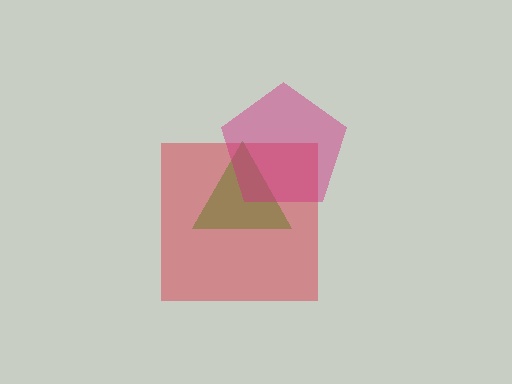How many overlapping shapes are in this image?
There are 3 overlapping shapes in the image.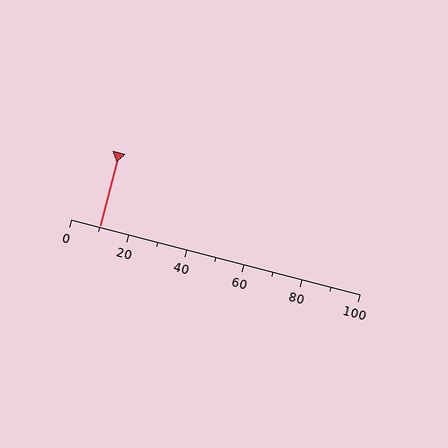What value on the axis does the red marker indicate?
The marker indicates approximately 10.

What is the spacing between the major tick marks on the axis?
The major ticks are spaced 20 apart.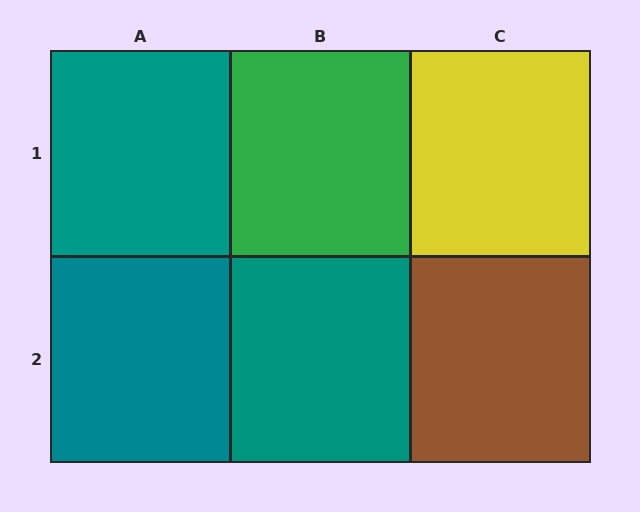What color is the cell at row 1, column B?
Green.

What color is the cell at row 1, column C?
Yellow.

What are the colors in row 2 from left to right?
Teal, teal, brown.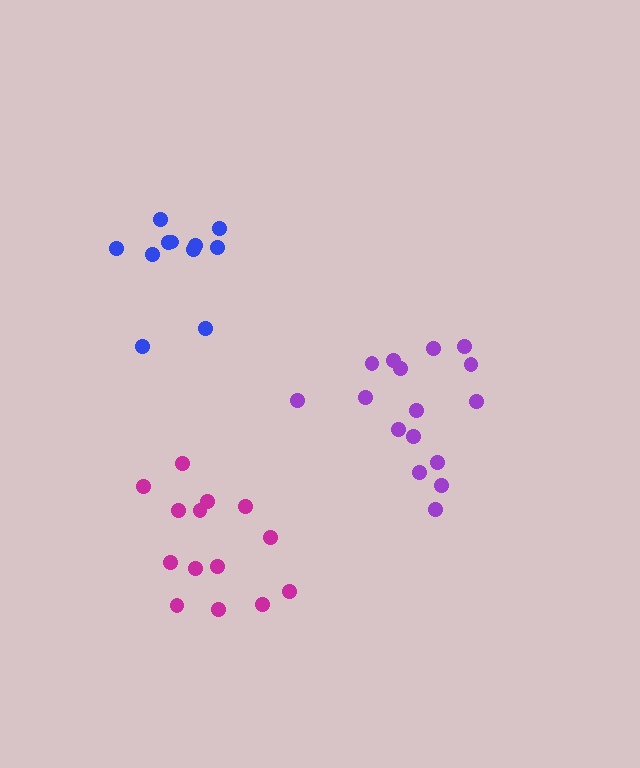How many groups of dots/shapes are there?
There are 3 groups.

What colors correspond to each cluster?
The clusters are colored: purple, magenta, blue.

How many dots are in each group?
Group 1: 16 dots, Group 2: 14 dots, Group 3: 11 dots (41 total).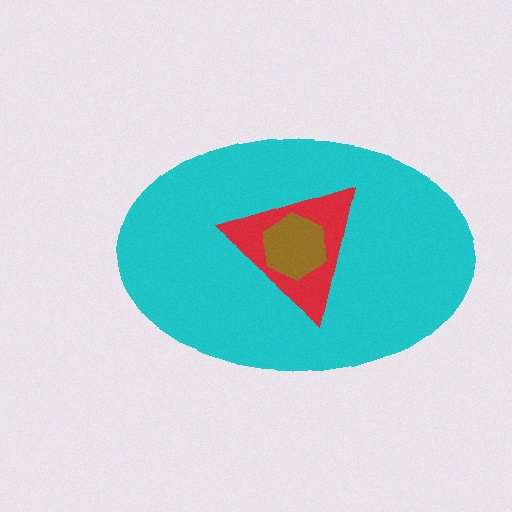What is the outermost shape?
The cyan ellipse.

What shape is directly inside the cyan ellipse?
The red triangle.